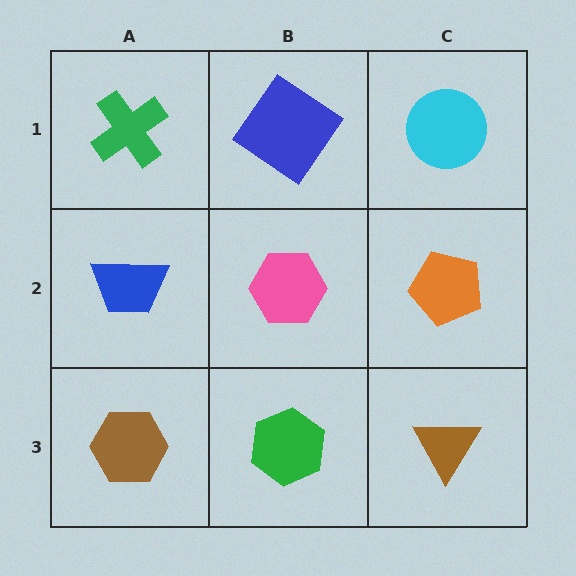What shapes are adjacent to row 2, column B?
A blue diamond (row 1, column B), a green hexagon (row 3, column B), a blue trapezoid (row 2, column A), an orange pentagon (row 2, column C).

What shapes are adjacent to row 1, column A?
A blue trapezoid (row 2, column A), a blue diamond (row 1, column B).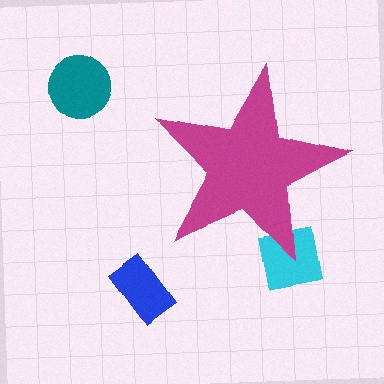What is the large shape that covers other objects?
A magenta star.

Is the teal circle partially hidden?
No, the teal circle is fully visible.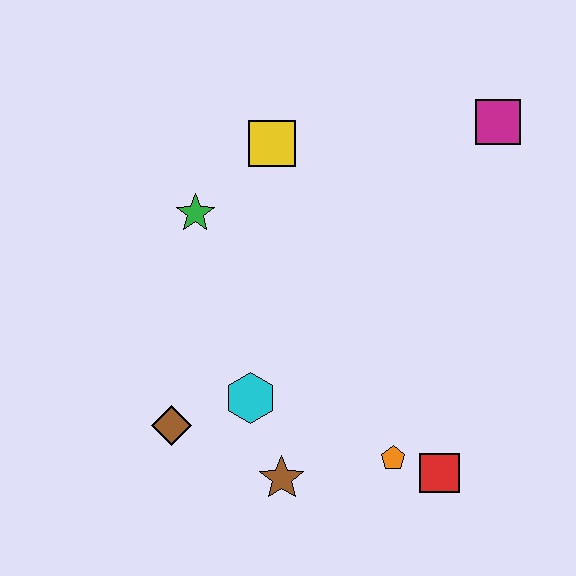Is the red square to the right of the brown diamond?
Yes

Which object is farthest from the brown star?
The magenta square is farthest from the brown star.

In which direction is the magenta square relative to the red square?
The magenta square is above the red square.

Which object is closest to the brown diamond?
The cyan hexagon is closest to the brown diamond.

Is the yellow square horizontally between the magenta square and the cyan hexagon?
Yes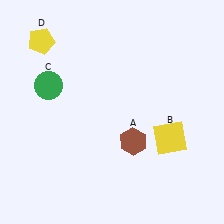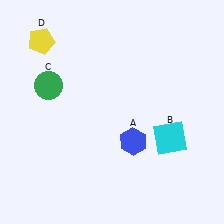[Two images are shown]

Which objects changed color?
A changed from brown to blue. B changed from yellow to cyan.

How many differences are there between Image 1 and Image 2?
There are 2 differences between the two images.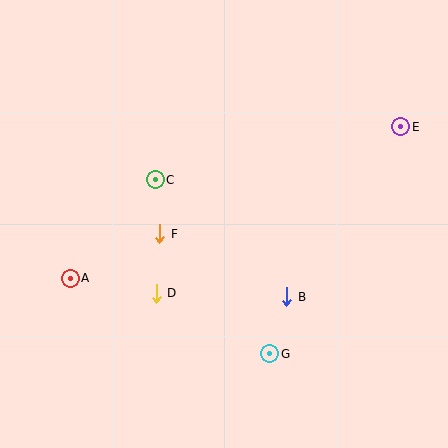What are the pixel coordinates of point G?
Point G is at (270, 354).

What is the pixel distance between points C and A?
The distance between C and A is 130 pixels.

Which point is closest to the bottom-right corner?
Point G is closest to the bottom-right corner.